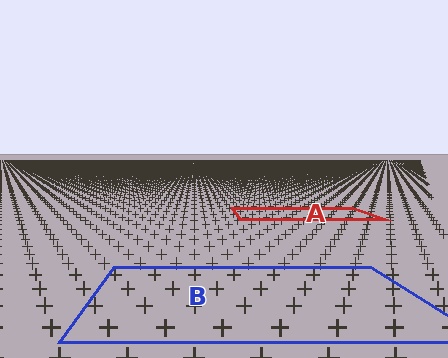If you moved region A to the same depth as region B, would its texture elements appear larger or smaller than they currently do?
They would appear larger. At a closer depth, the same texture elements are projected at a bigger on-screen size.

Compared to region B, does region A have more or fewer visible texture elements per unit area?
Region A has more texture elements per unit area — they are packed more densely because it is farther away.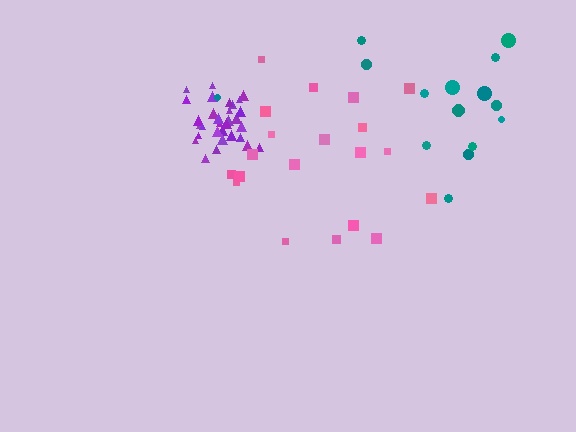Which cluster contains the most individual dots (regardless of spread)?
Purple (31).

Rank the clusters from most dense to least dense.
purple, pink, teal.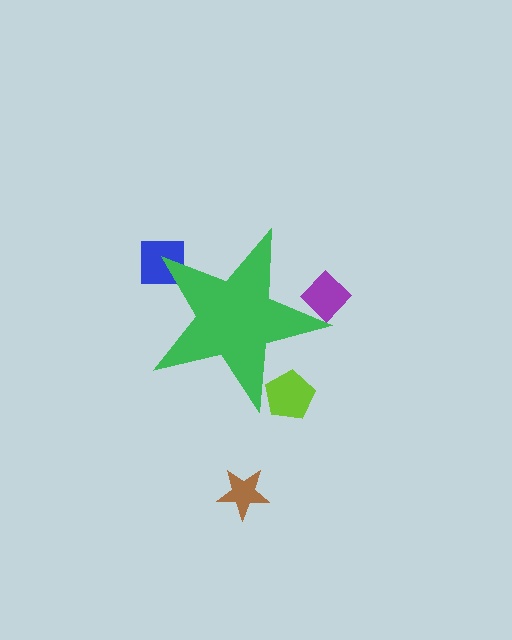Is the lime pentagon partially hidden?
Yes, the lime pentagon is partially hidden behind the green star.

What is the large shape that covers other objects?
A green star.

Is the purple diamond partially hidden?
Yes, the purple diamond is partially hidden behind the green star.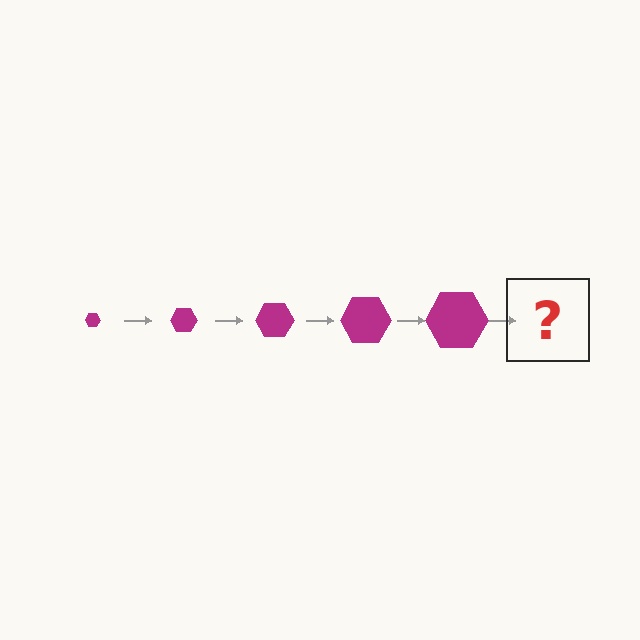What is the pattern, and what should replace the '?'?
The pattern is that the hexagon gets progressively larger each step. The '?' should be a magenta hexagon, larger than the previous one.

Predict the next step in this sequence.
The next step is a magenta hexagon, larger than the previous one.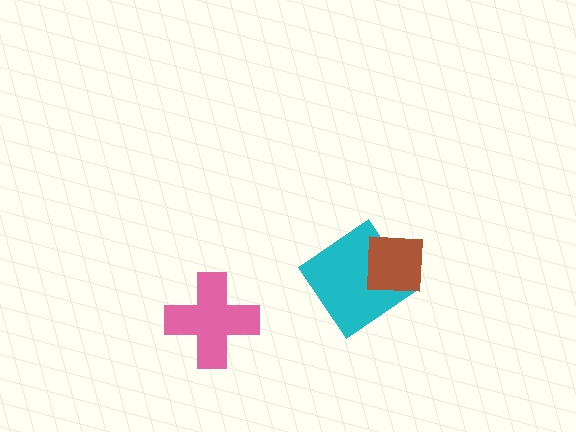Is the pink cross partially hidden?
No, no other shape covers it.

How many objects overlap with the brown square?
1 object overlaps with the brown square.